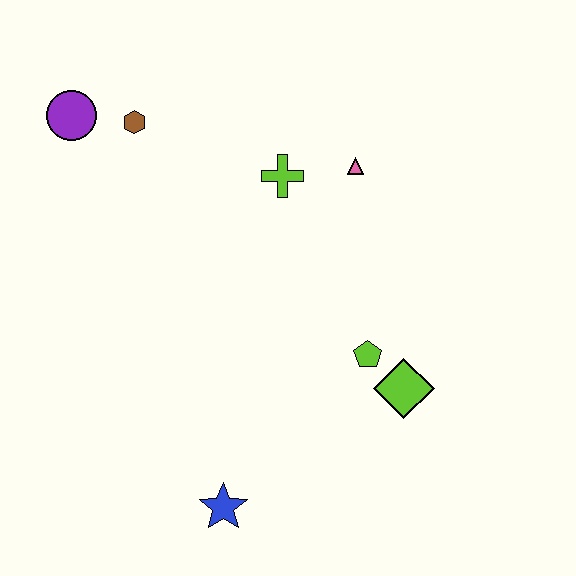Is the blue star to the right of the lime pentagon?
No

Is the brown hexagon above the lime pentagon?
Yes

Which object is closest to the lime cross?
The pink triangle is closest to the lime cross.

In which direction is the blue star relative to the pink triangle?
The blue star is below the pink triangle.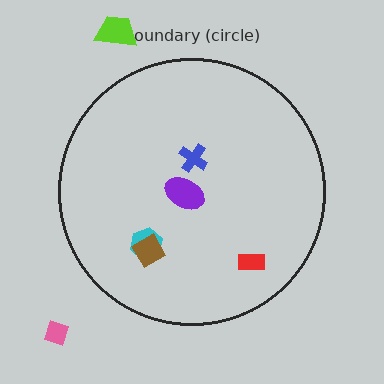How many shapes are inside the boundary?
5 inside, 2 outside.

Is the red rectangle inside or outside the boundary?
Inside.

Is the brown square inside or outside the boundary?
Inside.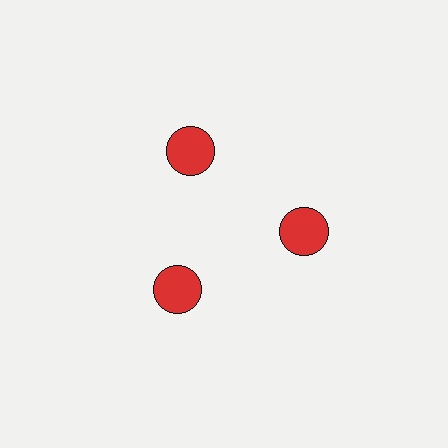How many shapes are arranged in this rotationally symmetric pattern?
There are 3 shapes, arranged in 3 groups of 1.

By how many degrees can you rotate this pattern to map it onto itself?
The pattern maps onto itself every 120 degrees of rotation.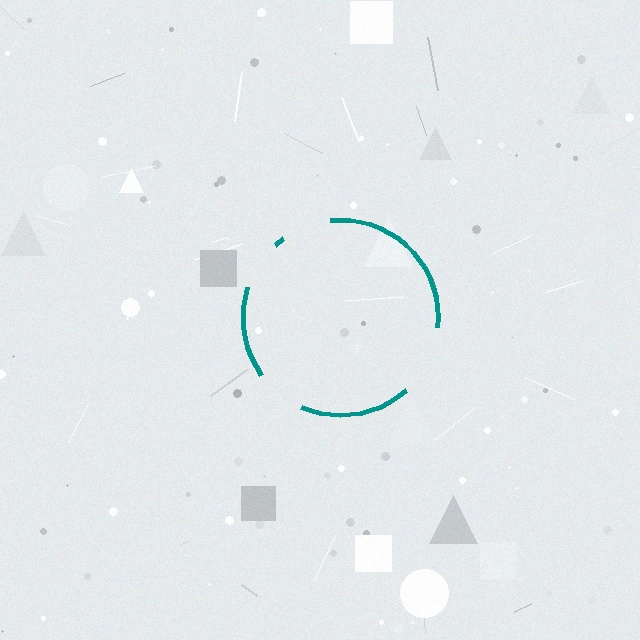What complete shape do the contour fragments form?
The contour fragments form a circle.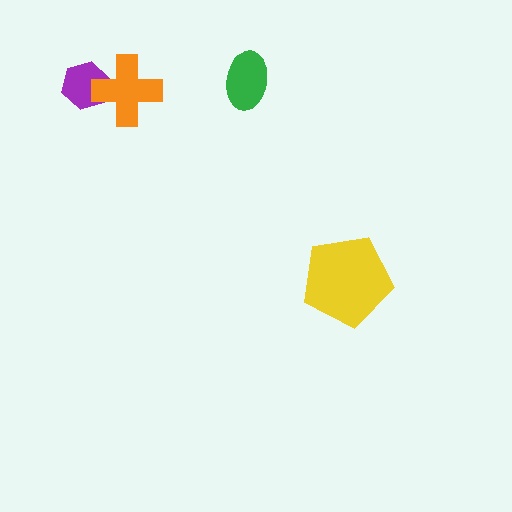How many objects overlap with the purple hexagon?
1 object overlaps with the purple hexagon.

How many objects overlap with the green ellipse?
0 objects overlap with the green ellipse.